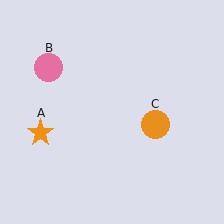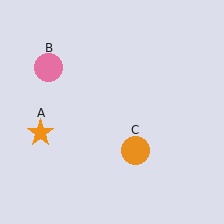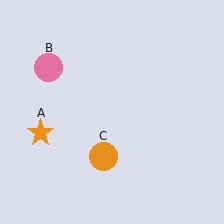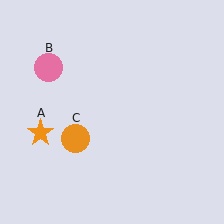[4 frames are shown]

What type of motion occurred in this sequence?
The orange circle (object C) rotated clockwise around the center of the scene.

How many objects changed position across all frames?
1 object changed position: orange circle (object C).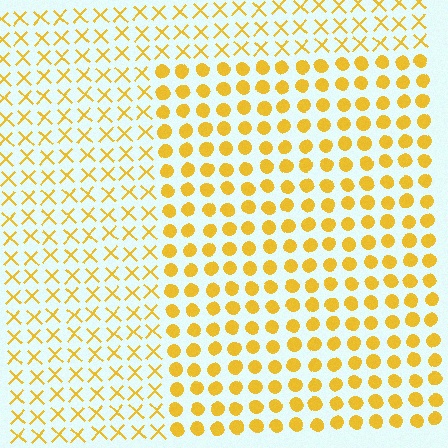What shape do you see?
I see a rectangle.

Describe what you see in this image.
The image is filled with small yellow elements arranged in a uniform grid. A rectangle-shaped region contains circles, while the surrounding area contains X marks. The boundary is defined purely by the change in element shape.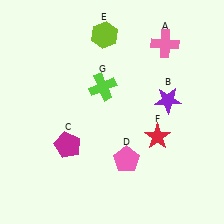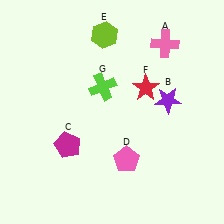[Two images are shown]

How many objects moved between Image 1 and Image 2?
1 object moved between the two images.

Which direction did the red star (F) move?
The red star (F) moved up.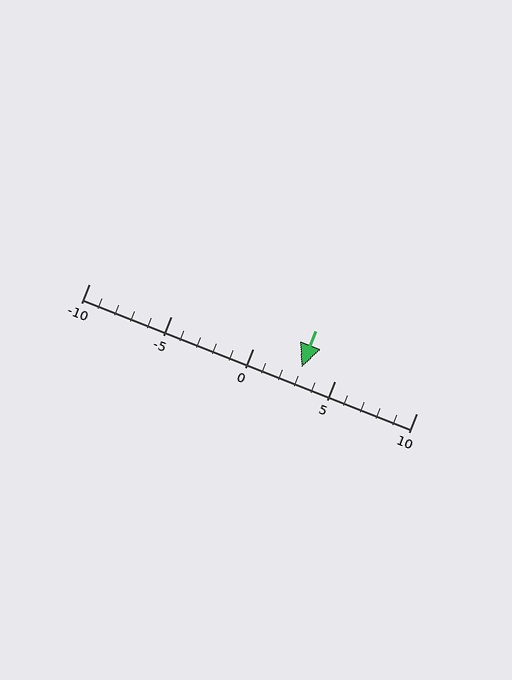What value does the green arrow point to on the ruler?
The green arrow points to approximately 3.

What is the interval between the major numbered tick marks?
The major tick marks are spaced 5 units apart.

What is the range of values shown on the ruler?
The ruler shows values from -10 to 10.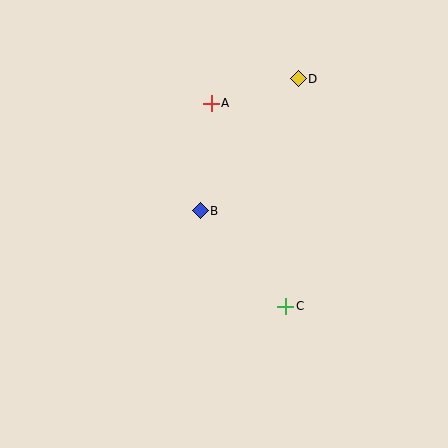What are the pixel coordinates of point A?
Point A is at (211, 103).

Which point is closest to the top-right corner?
Point D is closest to the top-right corner.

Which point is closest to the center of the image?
Point B at (200, 211) is closest to the center.